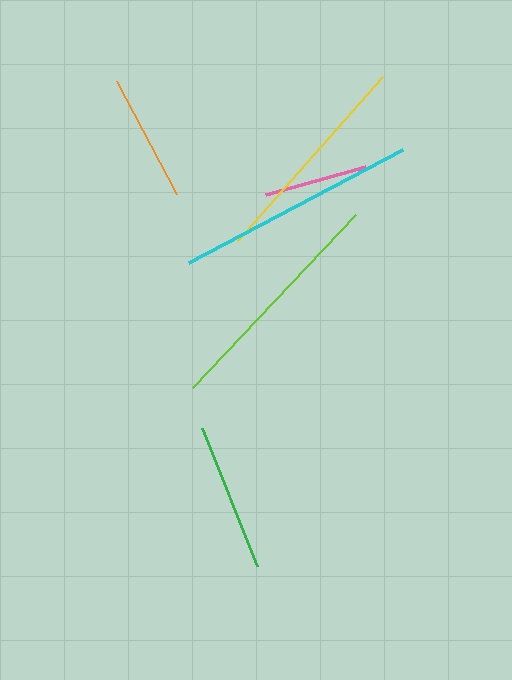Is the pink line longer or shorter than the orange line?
The orange line is longer than the pink line.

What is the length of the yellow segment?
The yellow segment is approximately 218 pixels long.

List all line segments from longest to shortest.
From longest to shortest: cyan, lime, yellow, green, orange, pink.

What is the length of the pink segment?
The pink segment is approximately 103 pixels long.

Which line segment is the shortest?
The pink line is the shortest at approximately 103 pixels.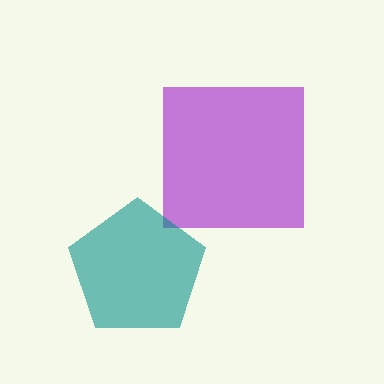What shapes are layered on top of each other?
The layered shapes are: a purple square, a teal pentagon.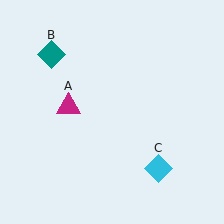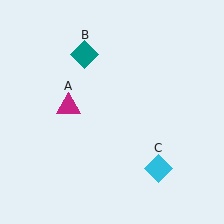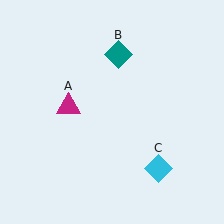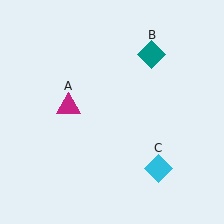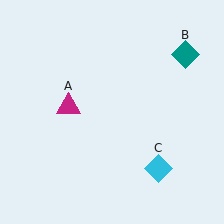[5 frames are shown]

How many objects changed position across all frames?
1 object changed position: teal diamond (object B).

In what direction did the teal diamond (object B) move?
The teal diamond (object B) moved right.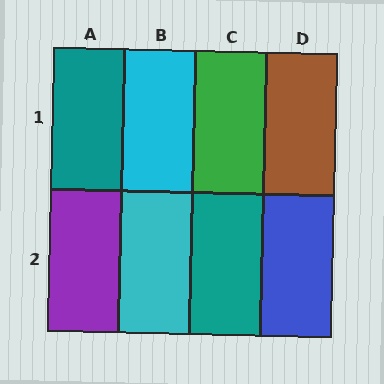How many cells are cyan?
2 cells are cyan.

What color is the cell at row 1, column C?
Green.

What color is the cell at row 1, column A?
Teal.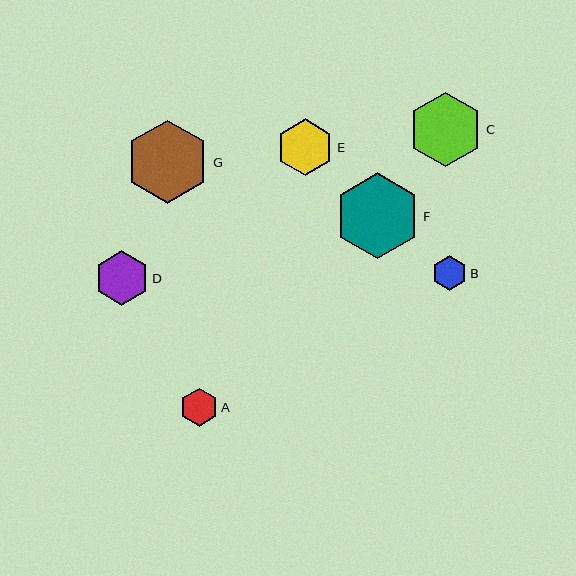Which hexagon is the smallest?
Hexagon B is the smallest with a size of approximately 35 pixels.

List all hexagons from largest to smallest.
From largest to smallest: F, G, C, E, D, A, B.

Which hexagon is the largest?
Hexagon F is the largest with a size of approximately 86 pixels.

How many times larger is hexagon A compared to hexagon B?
Hexagon A is approximately 1.1 times the size of hexagon B.